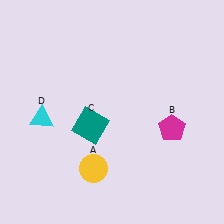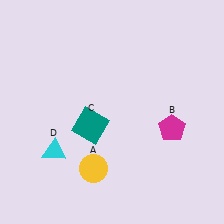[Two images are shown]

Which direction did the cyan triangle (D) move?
The cyan triangle (D) moved down.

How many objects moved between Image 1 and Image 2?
1 object moved between the two images.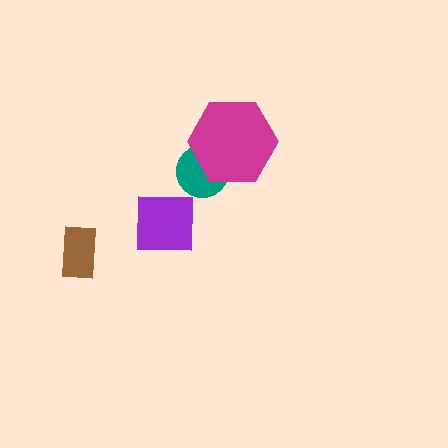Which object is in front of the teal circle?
The magenta hexagon is in front of the teal circle.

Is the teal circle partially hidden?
Yes, it is partially covered by another shape.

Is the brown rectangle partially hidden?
No, no other shape covers it.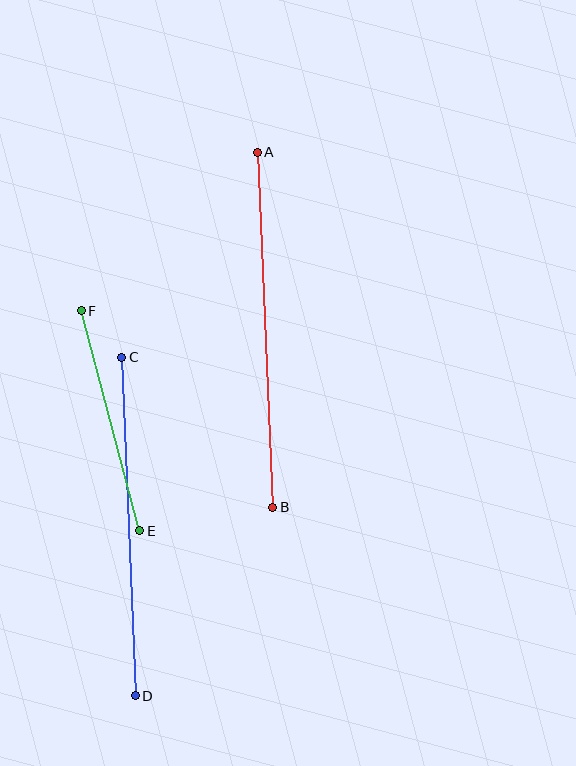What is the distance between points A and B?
The distance is approximately 355 pixels.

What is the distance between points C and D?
The distance is approximately 339 pixels.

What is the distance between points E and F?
The distance is approximately 228 pixels.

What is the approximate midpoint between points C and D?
The midpoint is at approximately (128, 527) pixels.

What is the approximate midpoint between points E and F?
The midpoint is at approximately (111, 421) pixels.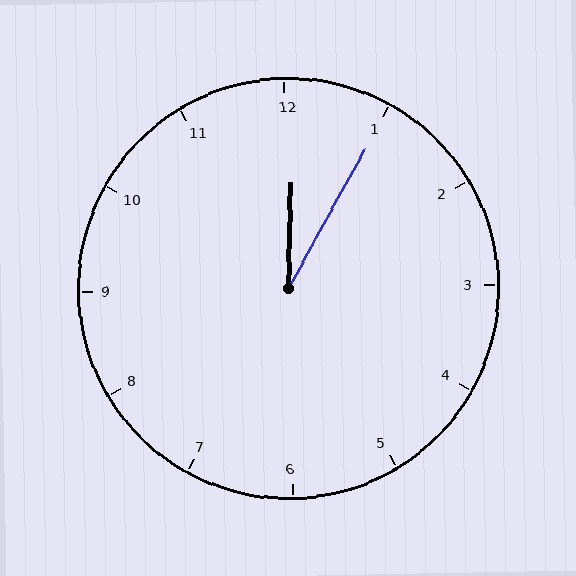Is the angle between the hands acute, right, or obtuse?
It is acute.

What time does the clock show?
12:05.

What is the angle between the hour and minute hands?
Approximately 28 degrees.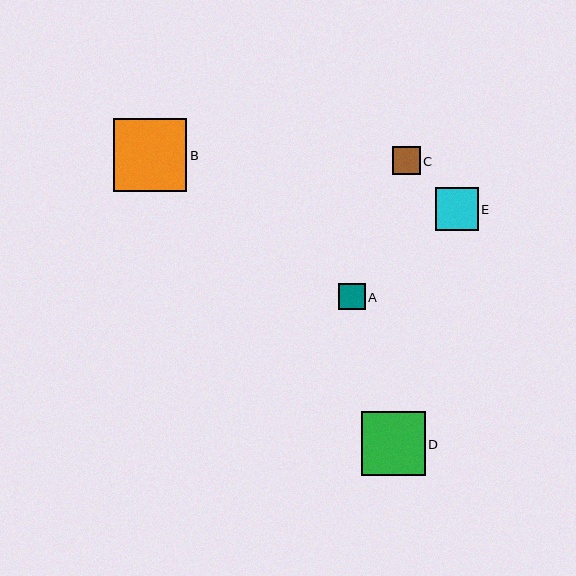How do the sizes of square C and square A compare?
Square C and square A are approximately the same size.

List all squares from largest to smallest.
From largest to smallest: B, D, E, C, A.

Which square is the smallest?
Square A is the smallest with a size of approximately 26 pixels.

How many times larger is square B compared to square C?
Square B is approximately 2.6 times the size of square C.